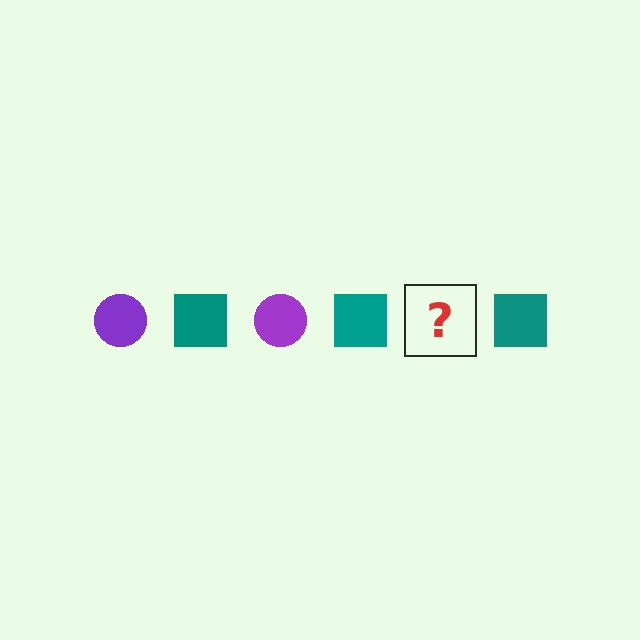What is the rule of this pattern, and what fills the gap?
The rule is that the pattern alternates between purple circle and teal square. The gap should be filled with a purple circle.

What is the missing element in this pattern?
The missing element is a purple circle.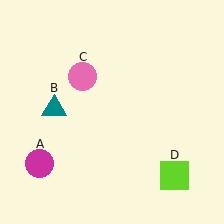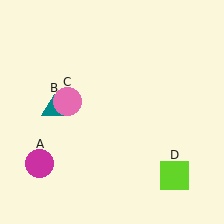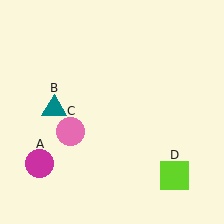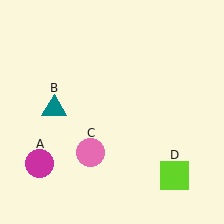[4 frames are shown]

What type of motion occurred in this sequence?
The pink circle (object C) rotated counterclockwise around the center of the scene.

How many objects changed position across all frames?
1 object changed position: pink circle (object C).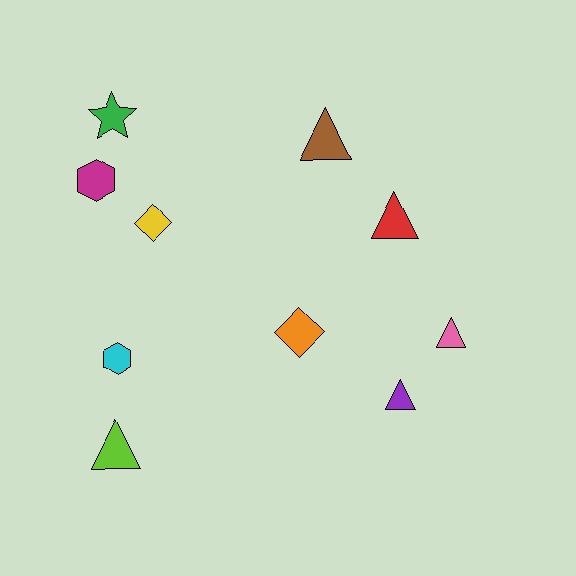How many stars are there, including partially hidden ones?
There is 1 star.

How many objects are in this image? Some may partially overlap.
There are 10 objects.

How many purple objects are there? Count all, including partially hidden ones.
There is 1 purple object.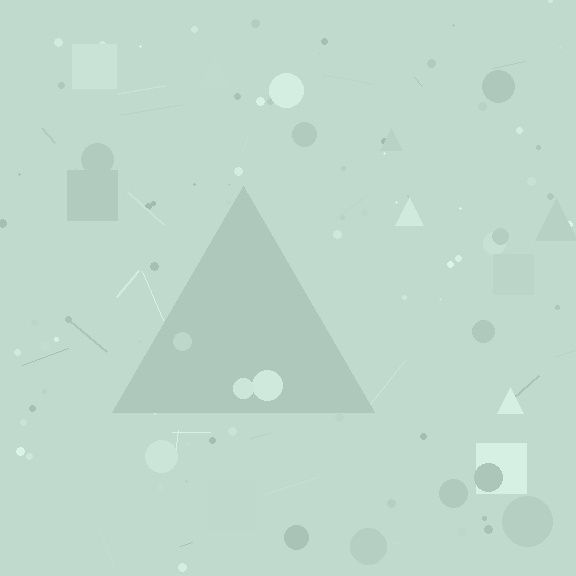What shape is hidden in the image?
A triangle is hidden in the image.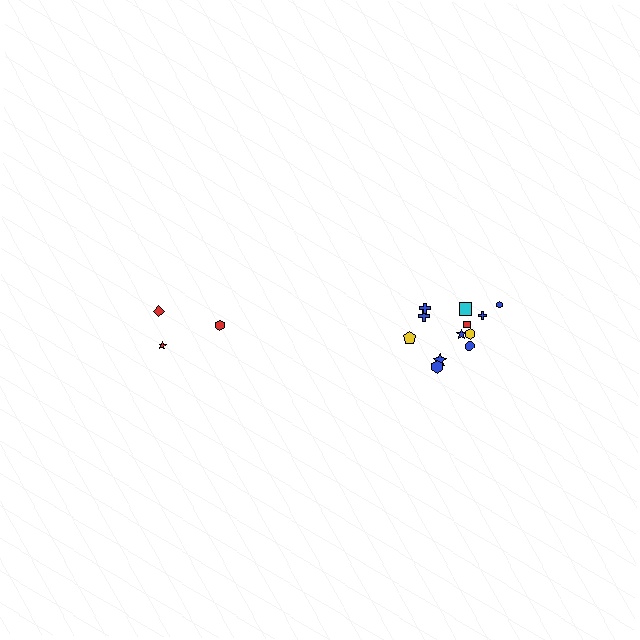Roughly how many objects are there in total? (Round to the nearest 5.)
Roughly 15 objects in total.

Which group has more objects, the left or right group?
The right group.